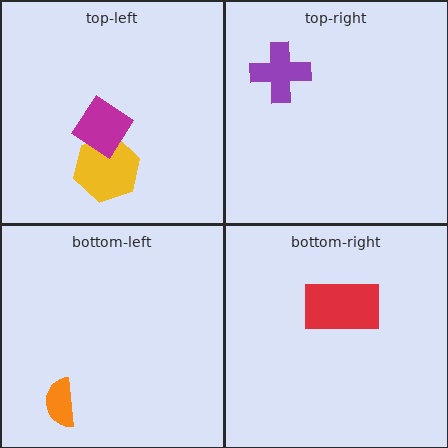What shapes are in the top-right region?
The purple cross.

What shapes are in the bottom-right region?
The red rectangle.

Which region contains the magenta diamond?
The top-left region.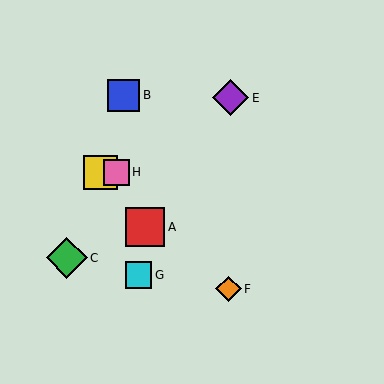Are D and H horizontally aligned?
Yes, both are at y≈172.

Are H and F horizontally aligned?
No, H is at y≈172 and F is at y≈289.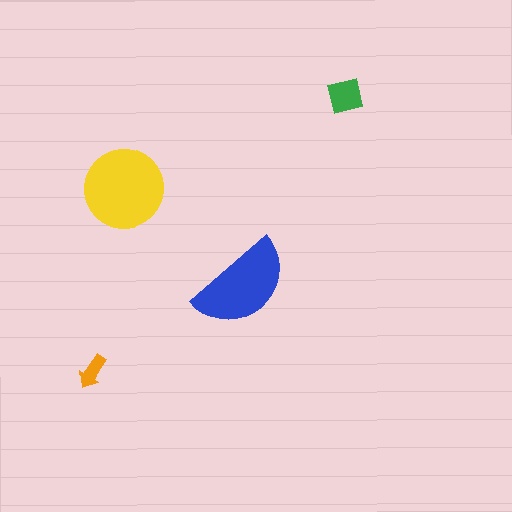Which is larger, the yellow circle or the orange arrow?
The yellow circle.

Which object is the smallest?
The orange arrow.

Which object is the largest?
The yellow circle.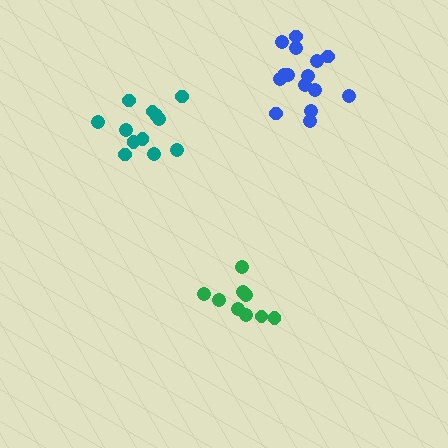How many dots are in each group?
Group 1: 12 dots, Group 2: 9 dots, Group 3: 15 dots (36 total).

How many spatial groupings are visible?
There are 3 spatial groupings.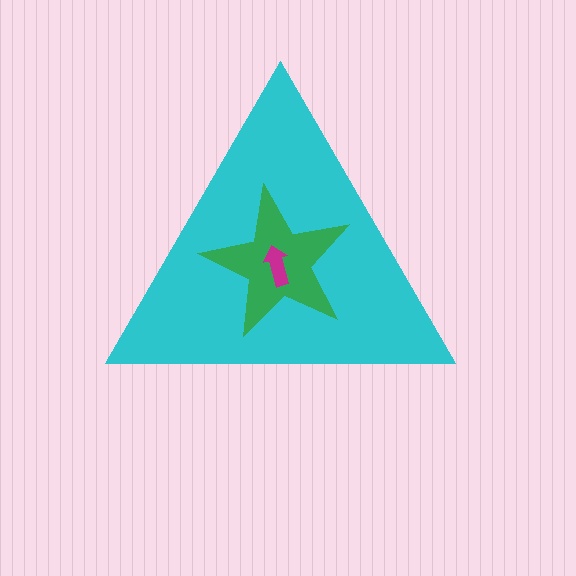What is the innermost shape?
The magenta arrow.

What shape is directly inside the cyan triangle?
The green star.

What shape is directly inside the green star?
The magenta arrow.